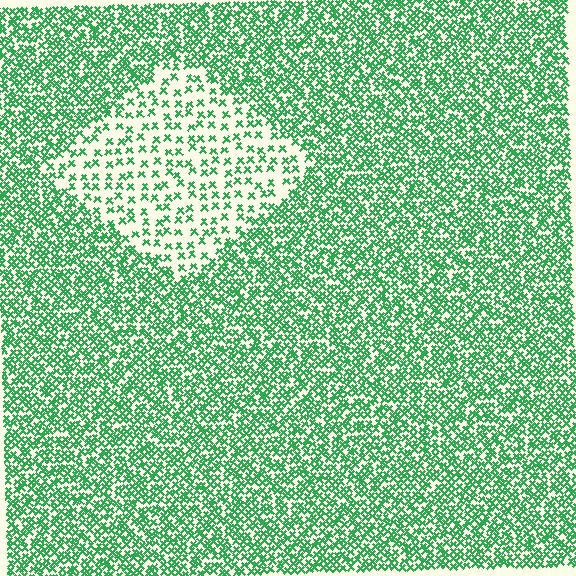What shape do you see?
I see a diamond.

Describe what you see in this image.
The image contains small green elements arranged at two different densities. A diamond-shaped region is visible where the elements are less densely packed than the surrounding area.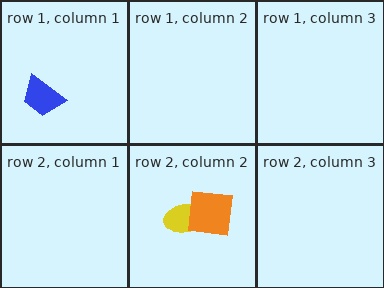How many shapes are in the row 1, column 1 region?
1.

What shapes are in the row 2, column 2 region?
The yellow ellipse, the orange square.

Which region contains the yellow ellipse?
The row 2, column 2 region.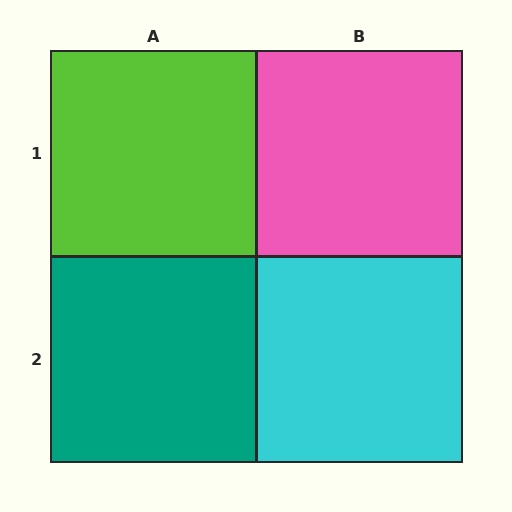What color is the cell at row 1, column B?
Pink.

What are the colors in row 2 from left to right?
Teal, cyan.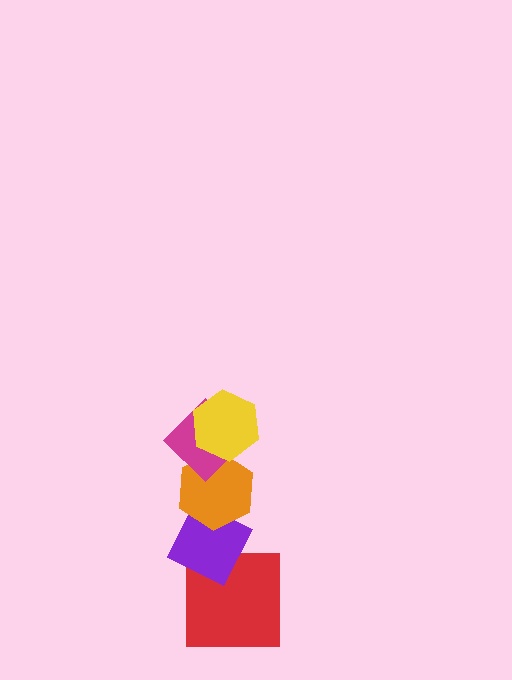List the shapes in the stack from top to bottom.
From top to bottom: the yellow hexagon, the magenta diamond, the orange hexagon, the purple diamond, the red square.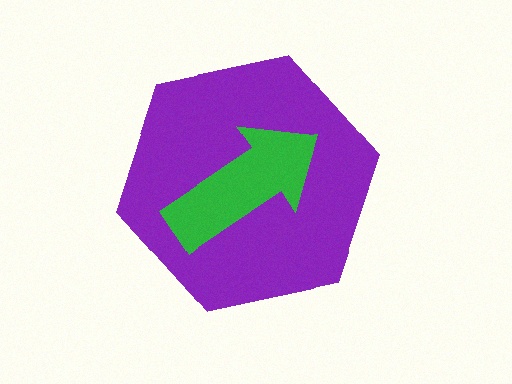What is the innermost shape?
The green arrow.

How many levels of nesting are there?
2.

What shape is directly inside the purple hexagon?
The green arrow.